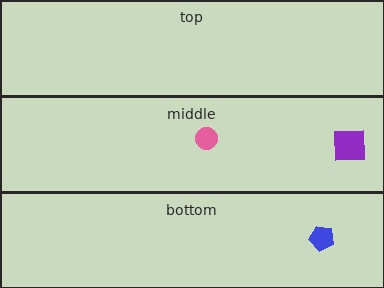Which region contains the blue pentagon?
The bottom region.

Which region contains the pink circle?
The middle region.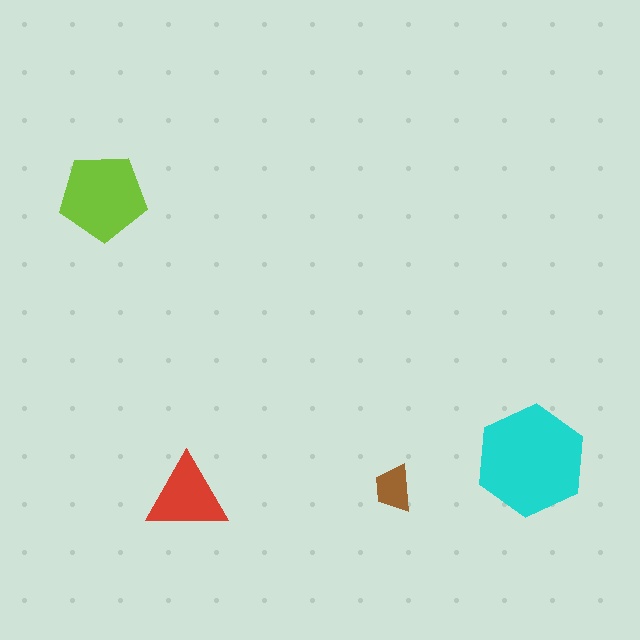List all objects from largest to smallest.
The cyan hexagon, the lime pentagon, the red triangle, the brown trapezoid.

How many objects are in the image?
There are 4 objects in the image.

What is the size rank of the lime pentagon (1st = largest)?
2nd.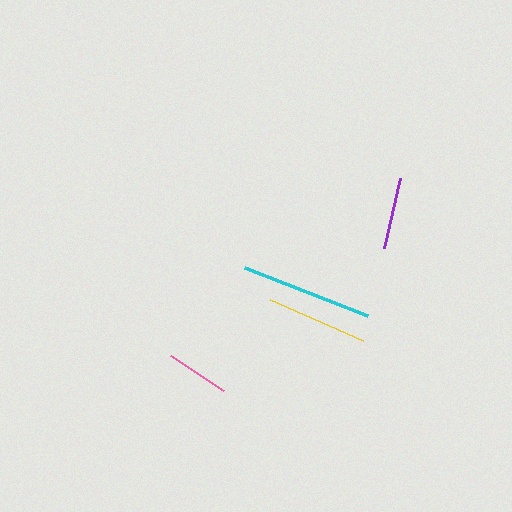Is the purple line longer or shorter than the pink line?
The purple line is longer than the pink line.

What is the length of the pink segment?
The pink segment is approximately 63 pixels long.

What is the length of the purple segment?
The purple segment is approximately 72 pixels long.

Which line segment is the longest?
The cyan line is the longest at approximately 131 pixels.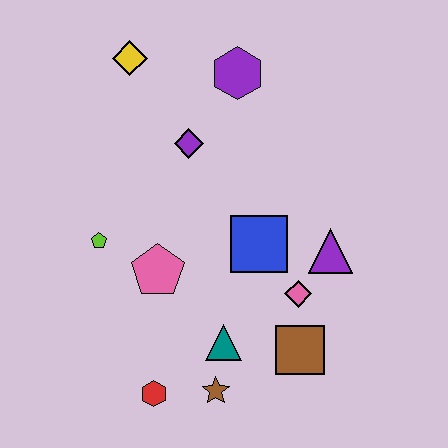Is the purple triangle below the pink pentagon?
No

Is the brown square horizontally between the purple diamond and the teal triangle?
No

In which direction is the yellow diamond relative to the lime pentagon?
The yellow diamond is above the lime pentagon.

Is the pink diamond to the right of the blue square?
Yes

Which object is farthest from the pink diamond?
The yellow diamond is farthest from the pink diamond.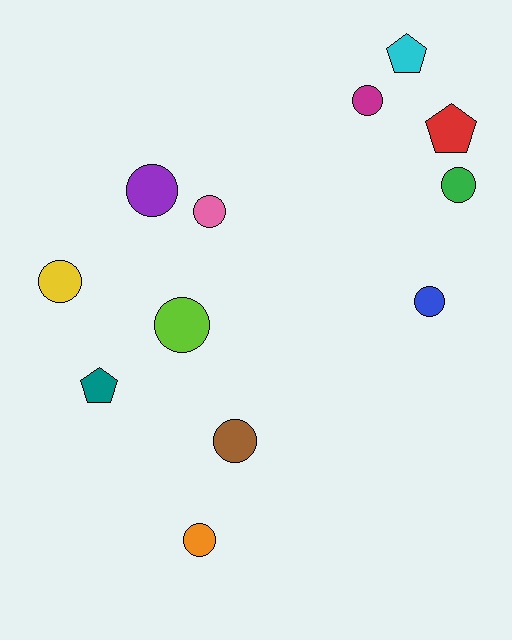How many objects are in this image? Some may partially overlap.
There are 12 objects.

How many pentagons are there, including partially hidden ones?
There are 3 pentagons.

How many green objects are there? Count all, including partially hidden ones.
There is 1 green object.